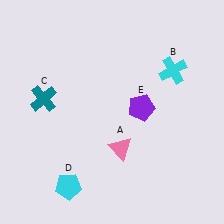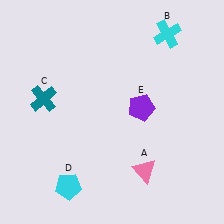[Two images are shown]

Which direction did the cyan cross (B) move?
The cyan cross (B) moved up.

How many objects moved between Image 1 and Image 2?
2 objects moved between the two images.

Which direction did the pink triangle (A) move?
The pink triangle (A) moved right.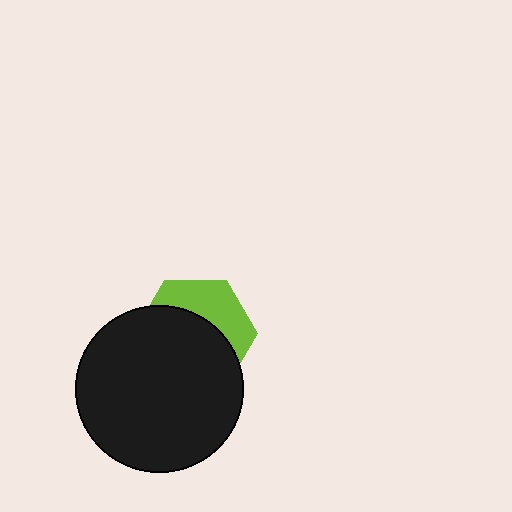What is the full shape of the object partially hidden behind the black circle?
The partially hidden object is a lime hexagon.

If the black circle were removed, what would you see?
You would see the complete lime hexagon.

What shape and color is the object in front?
The object in front is a black circle.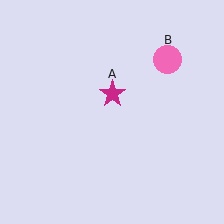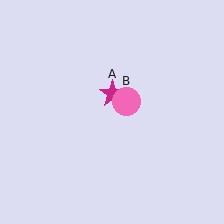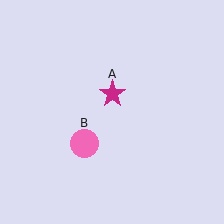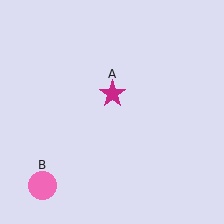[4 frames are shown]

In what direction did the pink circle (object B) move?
The pink circle (object B) moved down and to the left.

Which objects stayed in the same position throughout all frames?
Magenta star (object A) remained stationary.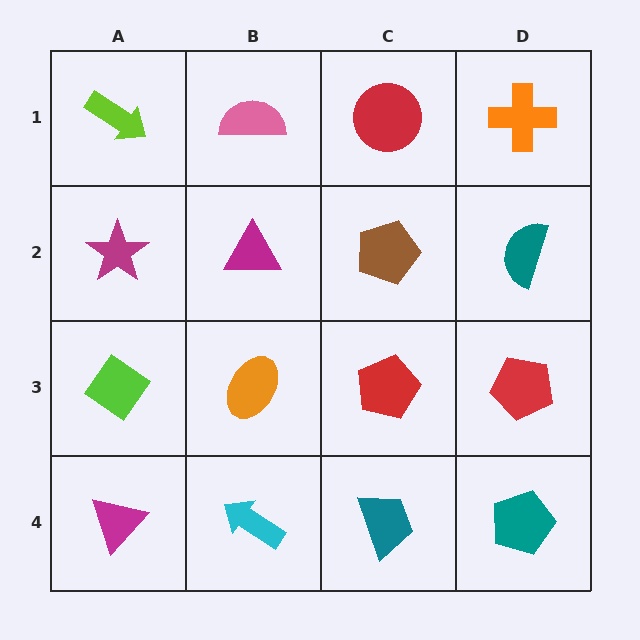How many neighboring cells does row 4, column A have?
2.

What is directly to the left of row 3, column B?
A lime diamond.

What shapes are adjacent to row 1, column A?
A magenta star (row 2, column A), a pink semicircle (row 1, column B).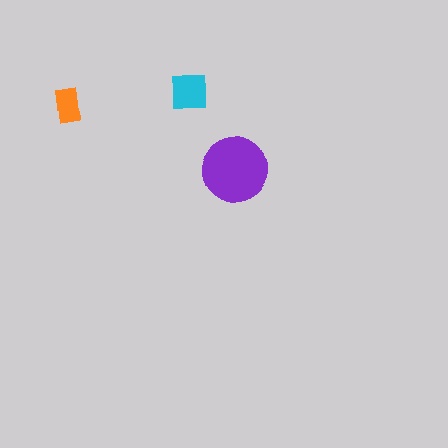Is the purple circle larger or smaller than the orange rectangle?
Larger.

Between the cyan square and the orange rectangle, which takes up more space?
The cyan square.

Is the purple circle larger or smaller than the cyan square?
Larger.